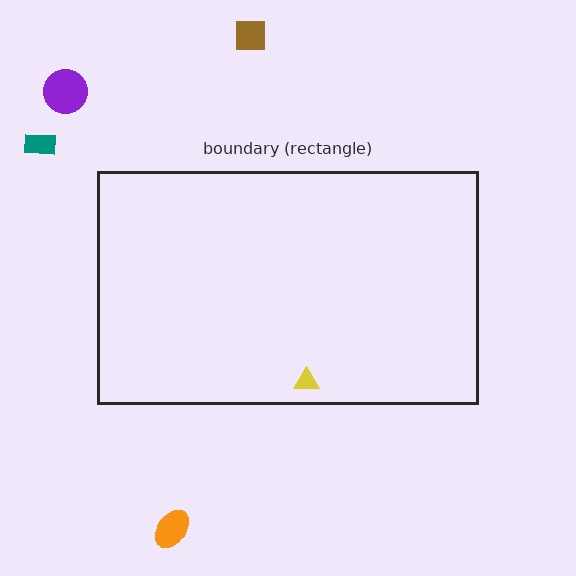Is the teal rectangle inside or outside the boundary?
Outside.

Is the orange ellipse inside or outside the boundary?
Outside.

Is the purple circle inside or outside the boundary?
Outside.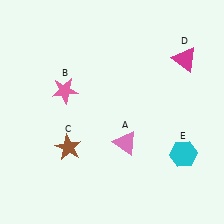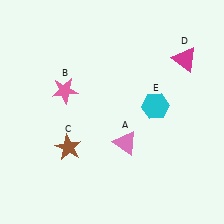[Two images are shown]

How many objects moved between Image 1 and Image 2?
1 object moved between the two images.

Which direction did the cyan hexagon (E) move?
The cyan hexagon (E) moved up.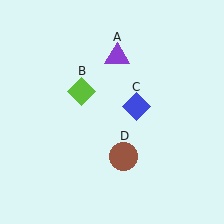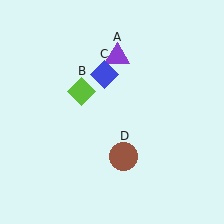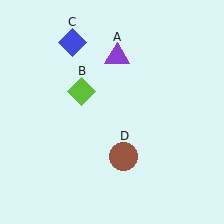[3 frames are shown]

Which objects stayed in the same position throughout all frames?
Purple triangle (object A) and lime diamond (object B) and brown circle (object D) remained stationary.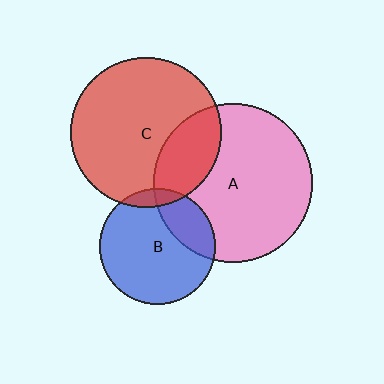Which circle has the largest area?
Circle A (pink).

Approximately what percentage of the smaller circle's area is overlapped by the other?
Approximately 25%.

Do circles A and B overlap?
Yes.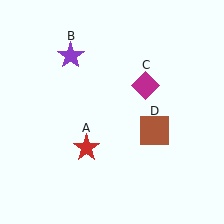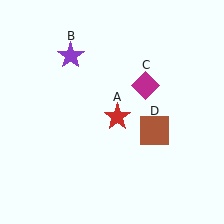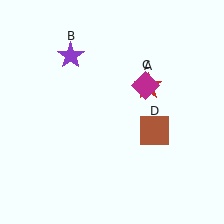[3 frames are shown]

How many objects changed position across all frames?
1 object changed position: red star (object A).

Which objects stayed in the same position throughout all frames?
Purple star (object B) and magenta diamond (object C) and brown square (object D) remained stationary.